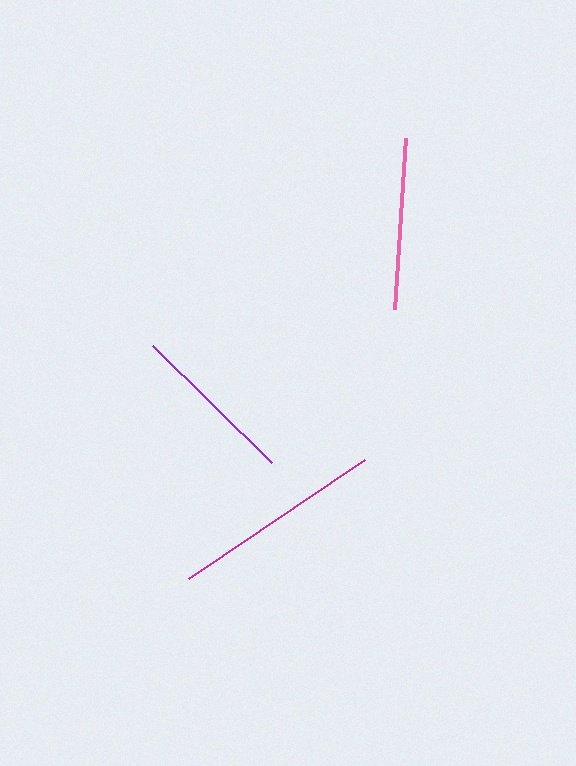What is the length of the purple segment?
The purple segment is approximately 167 pixels long.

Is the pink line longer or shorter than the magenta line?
The magenta line is longer than the pink line.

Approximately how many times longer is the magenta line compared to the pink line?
The magenta line is approximately 1.2 times the length of the pink line.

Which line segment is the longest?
The magenta line is the longest at approximately 213 pixels.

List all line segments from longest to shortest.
From longest to shortest: magenta, pink, purple.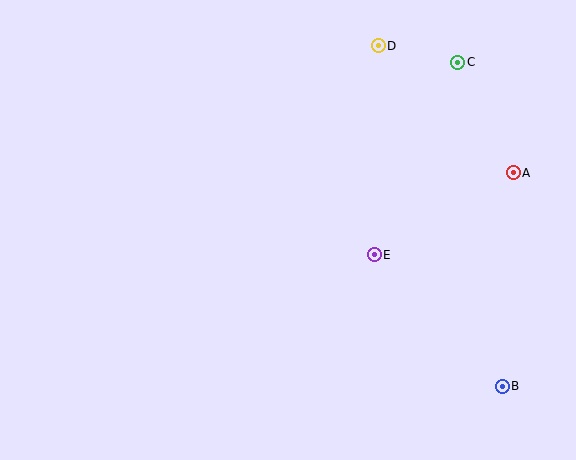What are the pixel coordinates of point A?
Point A is at (513, 173).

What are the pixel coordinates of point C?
Point C is at (458, 62).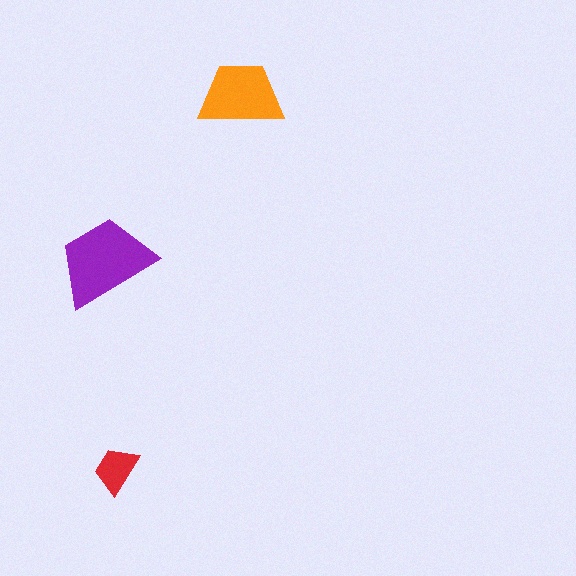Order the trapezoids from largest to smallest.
the purple one, the orange one, the red one.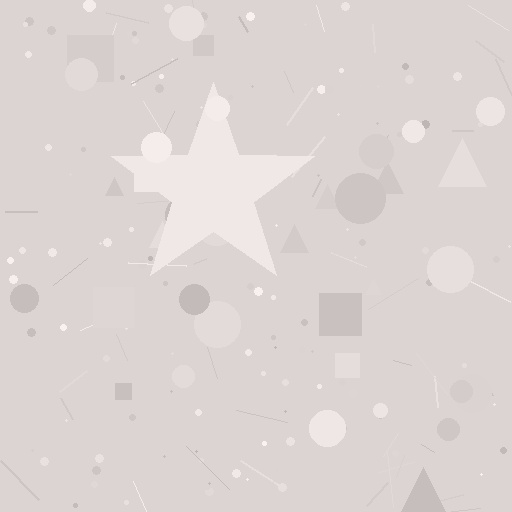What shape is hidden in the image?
A star is hidden in the image.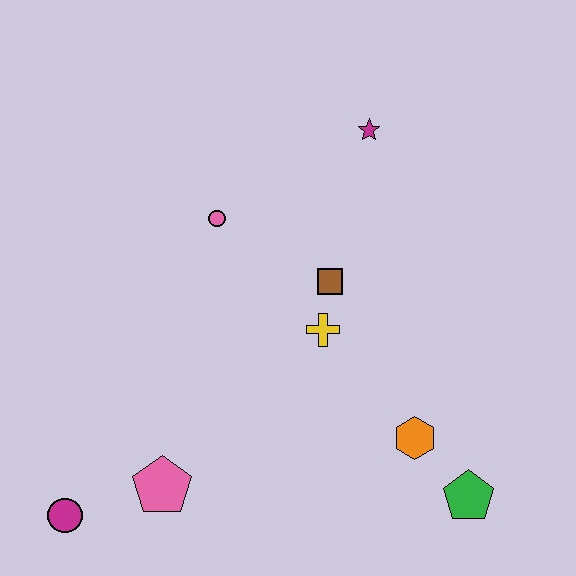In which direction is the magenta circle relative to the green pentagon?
The magenta circle is to the left of the green pentagon.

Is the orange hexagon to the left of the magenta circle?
No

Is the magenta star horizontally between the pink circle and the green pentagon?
Yes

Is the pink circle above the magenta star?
No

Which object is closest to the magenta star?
The brown square is closest to the magenta star.